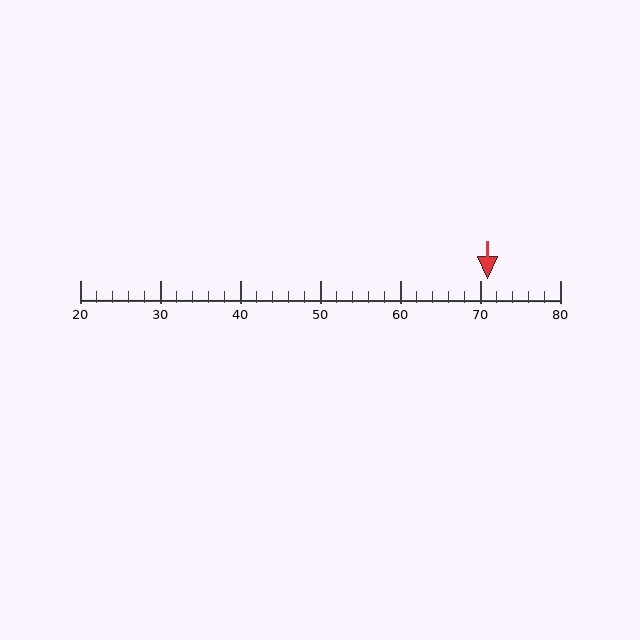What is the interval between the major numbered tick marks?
The major tick marks are spaced 10 units apart.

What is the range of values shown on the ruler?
The ruler shows values from 20 to 80.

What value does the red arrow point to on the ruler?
The red arrow points to approximately 71.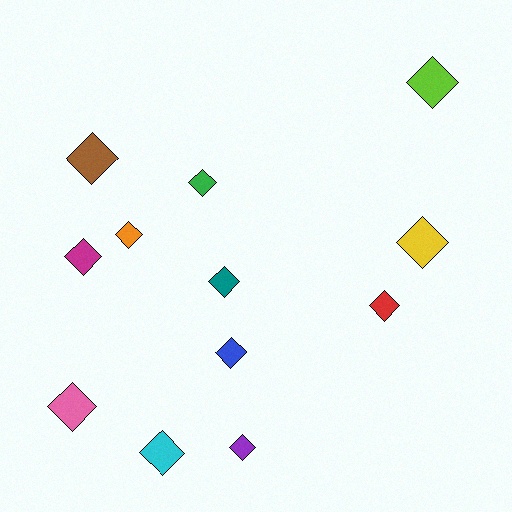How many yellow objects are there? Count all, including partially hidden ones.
There is 1 yellow object.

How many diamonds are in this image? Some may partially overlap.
There are 12 diamonds.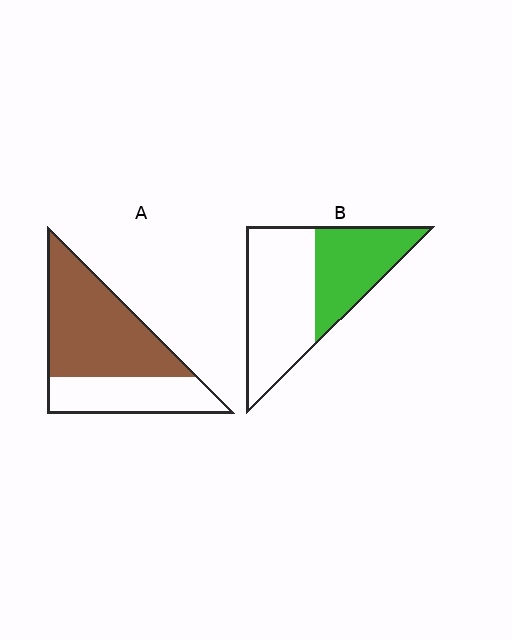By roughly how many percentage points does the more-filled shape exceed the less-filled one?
By roughly 25 percentage points (A over B).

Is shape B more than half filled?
No.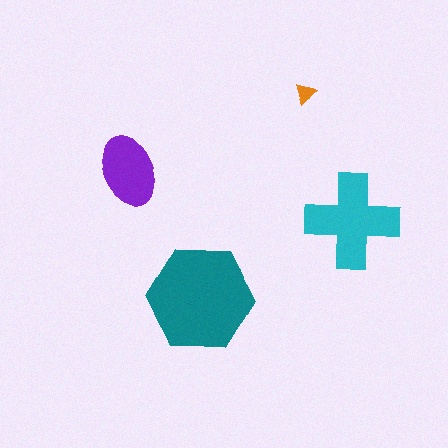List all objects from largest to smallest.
The teal hexagon, the cyan cross, the purple ellipse, the orange triangle.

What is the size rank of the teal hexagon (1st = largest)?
1st.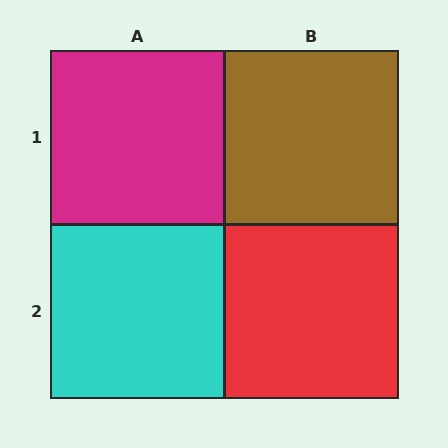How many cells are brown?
1 cell is brown.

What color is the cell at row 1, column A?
Magenta.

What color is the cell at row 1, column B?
Brown.